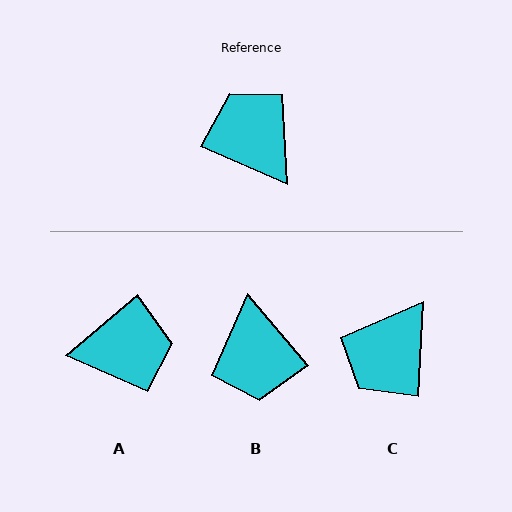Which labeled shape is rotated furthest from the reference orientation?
B, about 154 degrees away.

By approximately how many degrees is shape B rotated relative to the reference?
Approximately 154 degrees counter-clockwise.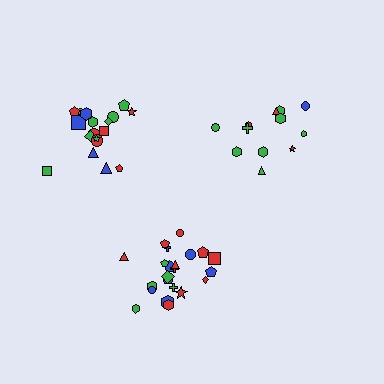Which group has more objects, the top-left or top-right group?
The top-left group.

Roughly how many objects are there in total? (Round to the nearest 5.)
Roughly 50 objects in total.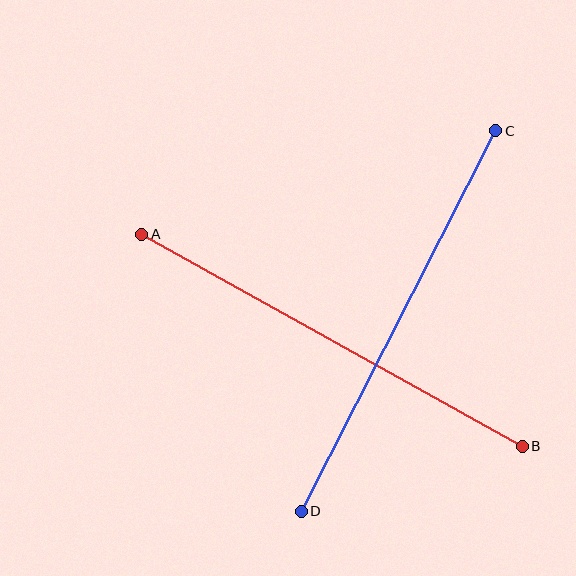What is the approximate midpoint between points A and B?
The midpoint is at approximately (332, 340) pixels.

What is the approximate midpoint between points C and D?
The midpoint is at approximately (399, 321) pixels.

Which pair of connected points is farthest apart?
Points A and B are farthest apart.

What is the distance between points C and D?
The distance is approximately 427 pixels.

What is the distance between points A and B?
The distance is approximately 436 pixels.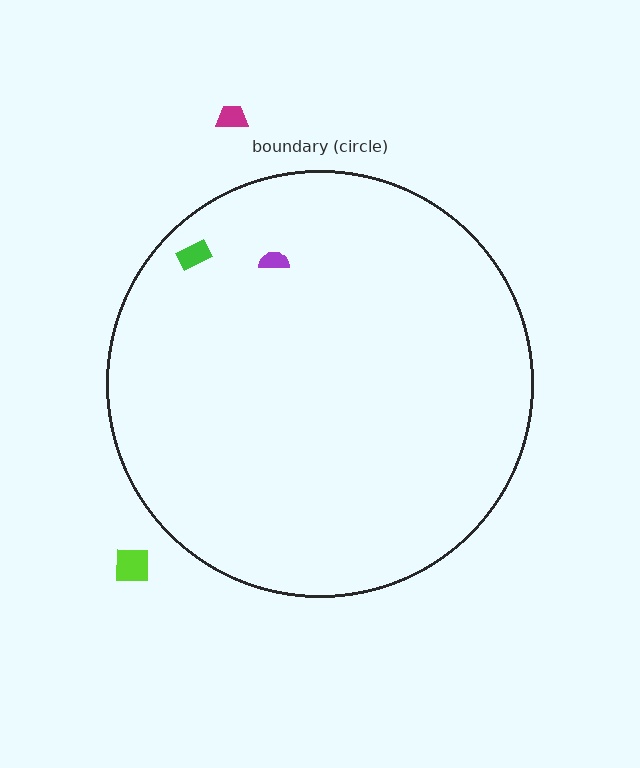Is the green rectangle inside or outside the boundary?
Inside.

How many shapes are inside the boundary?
2 inside, 2 outside.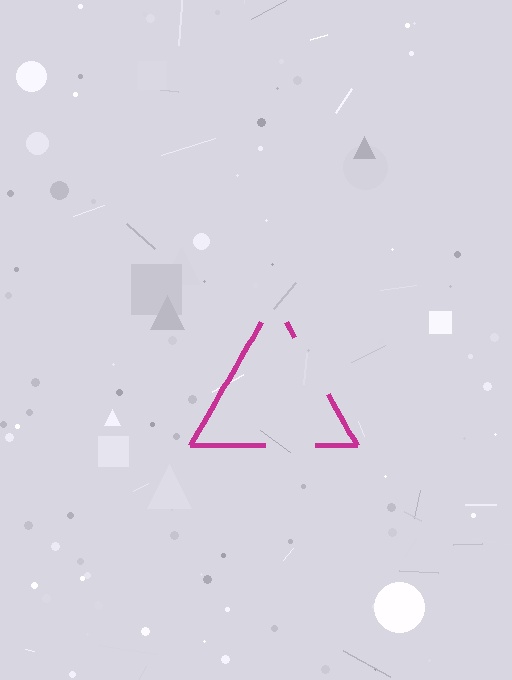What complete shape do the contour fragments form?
The contour fragments form a triangle.